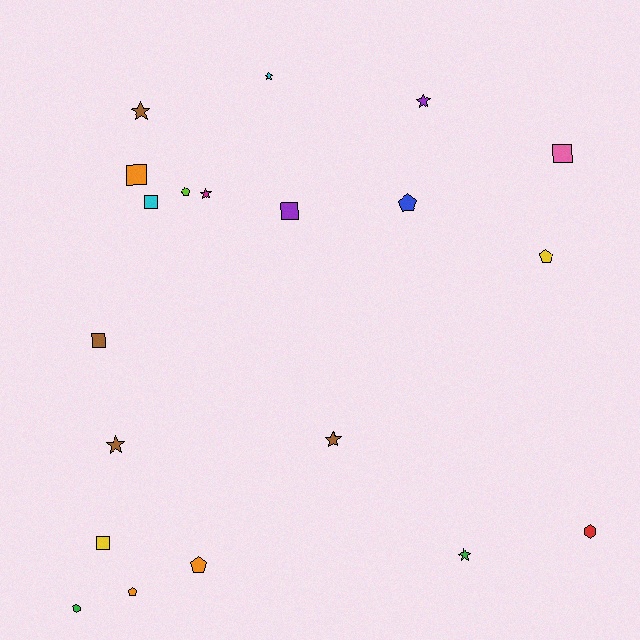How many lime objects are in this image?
There is 1 lime object.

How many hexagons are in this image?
There are 2 hexagons.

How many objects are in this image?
There are 20 objects.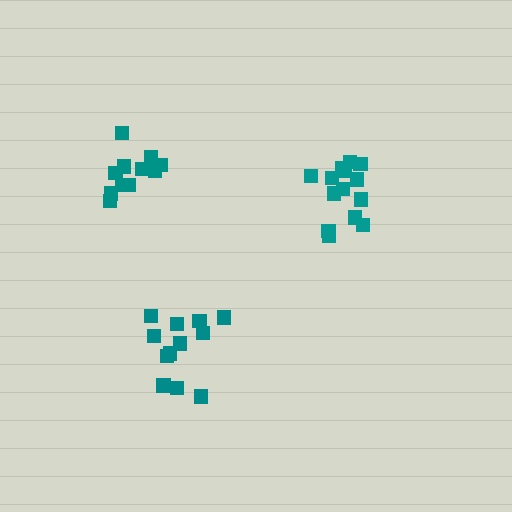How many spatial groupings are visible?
There are 3 spatial groupings.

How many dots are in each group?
Group 1: 11 dots, Group 2: 13 dots, Group 3: 14 dots (38 total).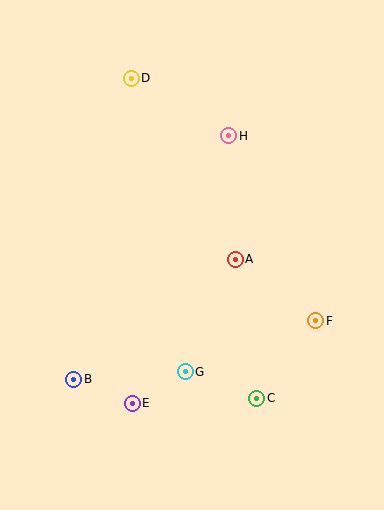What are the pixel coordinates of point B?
Point B is at (74, 379).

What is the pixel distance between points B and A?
The distance between B and A is 201 pixels.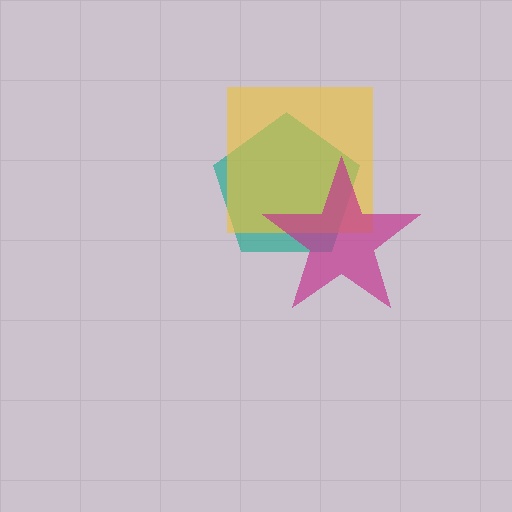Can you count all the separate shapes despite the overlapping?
Yes, there are 3 separate shapes.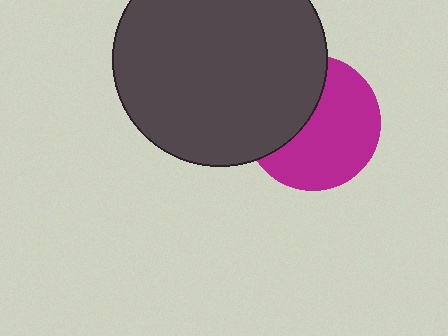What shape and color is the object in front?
The object in front is a dark gray circle.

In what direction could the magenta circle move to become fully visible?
The magenta circle could move right. That would shift it out from behind the dark gray circle entirely.